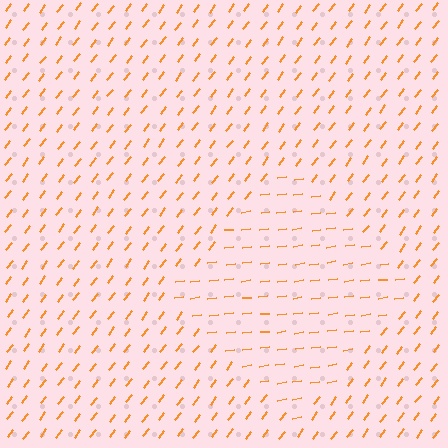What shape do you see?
I see a diamond.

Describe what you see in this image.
The image is filled with small orange line segments. A diamond region in the image has lines oriented differently from the surrounding lines, creating a visible texture boundary.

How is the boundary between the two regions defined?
The boundary is defined purely by a change in line orientation (approximately 45 degrees difference). All lines are the same color and thickness.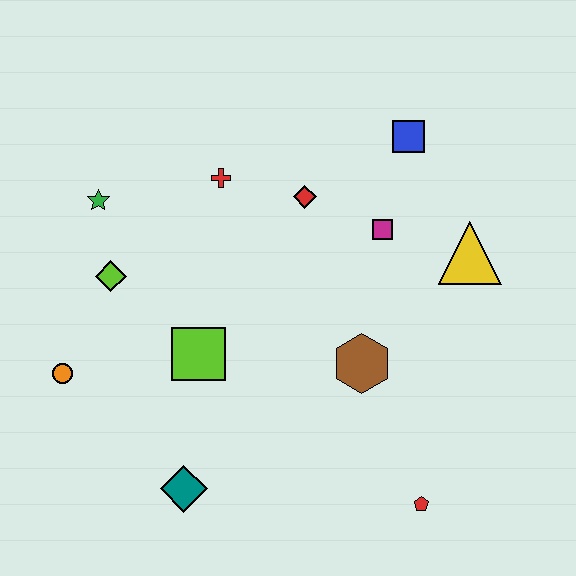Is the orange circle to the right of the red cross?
No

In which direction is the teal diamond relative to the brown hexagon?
The teal diamond is to the left of the brown hexagon.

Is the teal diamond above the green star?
No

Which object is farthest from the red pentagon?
The green star is farthest from the red pentagon.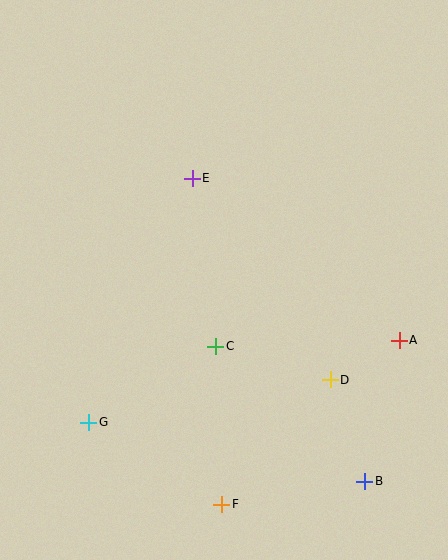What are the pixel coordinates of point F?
Point F is at (222, 504).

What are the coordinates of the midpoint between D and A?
The midpoint between D and A is at (365, 360).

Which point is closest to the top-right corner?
Point E is closest to the top-right corner.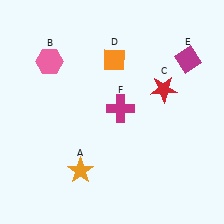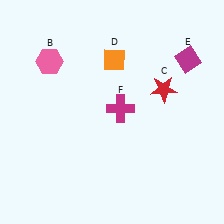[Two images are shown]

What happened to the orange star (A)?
The orange star (A) was removed in Image 2. It was in the bottom-left area of Image 1.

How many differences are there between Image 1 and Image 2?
There is 1 difference between the two images.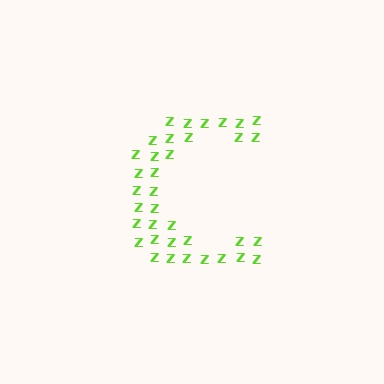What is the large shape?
The large shape is the letter C.